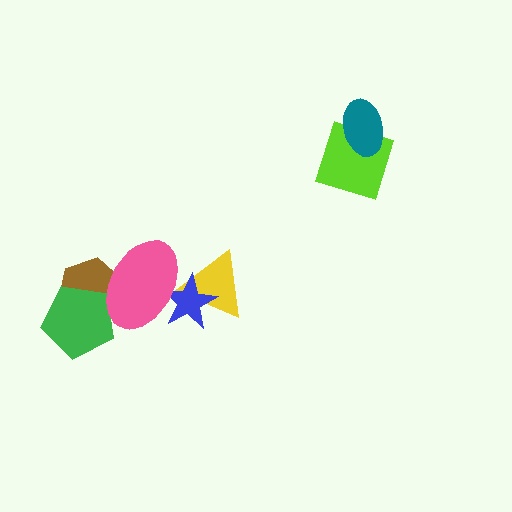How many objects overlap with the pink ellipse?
4 objects overlap with the pink ellipse.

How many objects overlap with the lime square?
1 object overlaps with the lime square.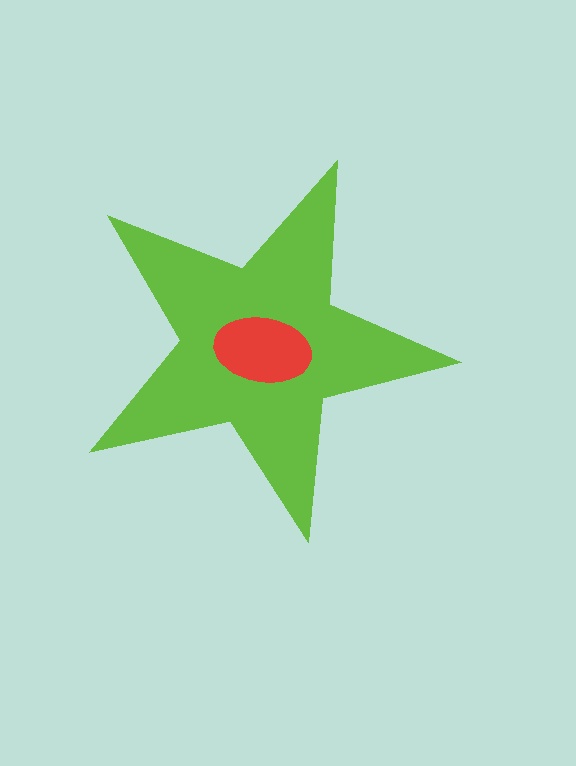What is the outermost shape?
The lime star.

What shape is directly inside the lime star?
The red ellipse.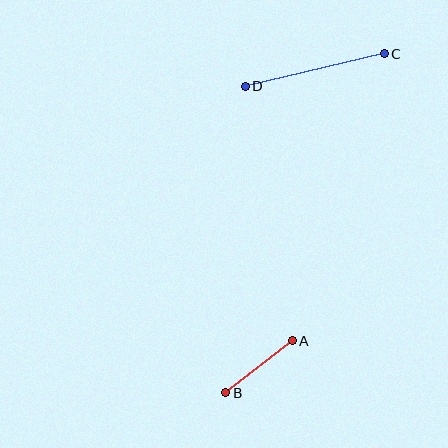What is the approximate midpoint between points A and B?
The midpoint is at approximately (259, 367) pixels.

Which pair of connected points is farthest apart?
Points C and D are farthest apart.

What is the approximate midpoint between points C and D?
The midpoint is at approximately (315, 70) pixels.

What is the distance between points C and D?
The distance is approximately 143 pixels.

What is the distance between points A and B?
The distance is approximately 84 pixels.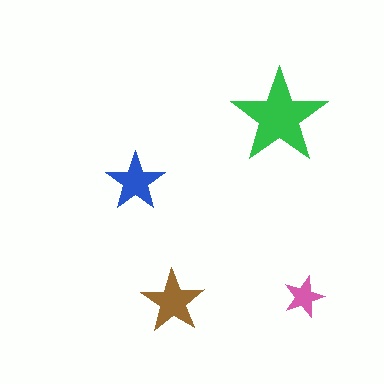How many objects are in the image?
There are 4 objects in the image.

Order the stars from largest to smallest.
the green one, the brown one, the blue one, the pink one.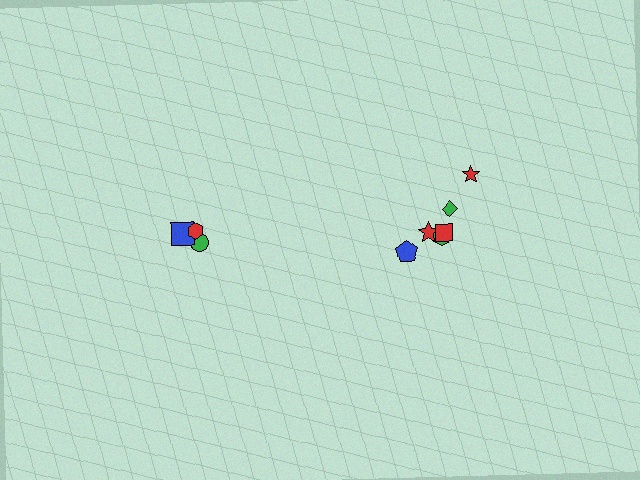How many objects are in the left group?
There are 3 objects.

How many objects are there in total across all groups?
There are 9 objects.